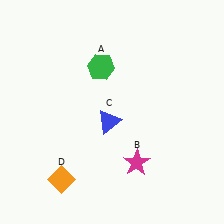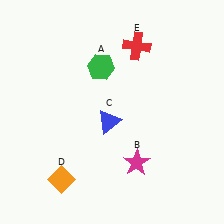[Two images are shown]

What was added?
A red cross (E) was added in Image 2.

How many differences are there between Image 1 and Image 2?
There is 1 difference between the two images.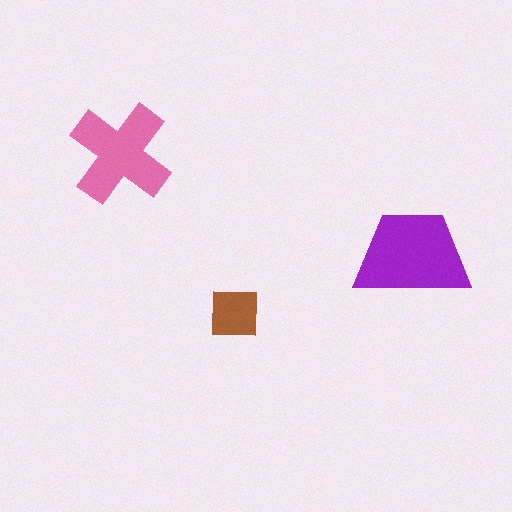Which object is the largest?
The purple trapezoid.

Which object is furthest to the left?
The pink cross is leftmost.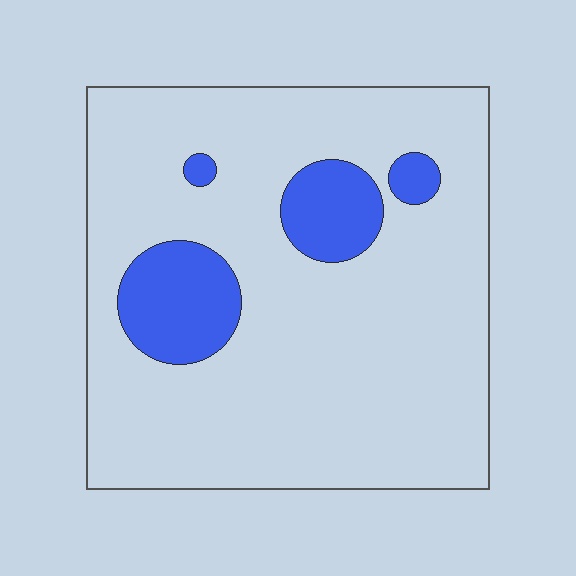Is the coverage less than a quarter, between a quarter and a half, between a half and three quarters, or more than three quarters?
Less than a quarter.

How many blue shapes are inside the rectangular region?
4.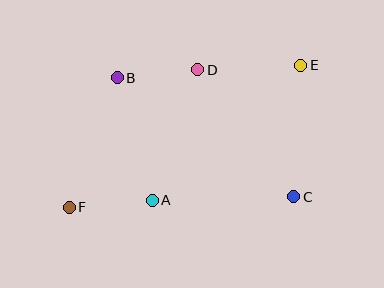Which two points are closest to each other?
Points B and D are closest to each other.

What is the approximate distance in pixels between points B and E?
The distance between B and E is approximately 184 pixels.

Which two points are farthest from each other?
Points E and F are farthest from each other.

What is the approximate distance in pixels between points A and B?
The distance between A and B is approximately 128 pixels.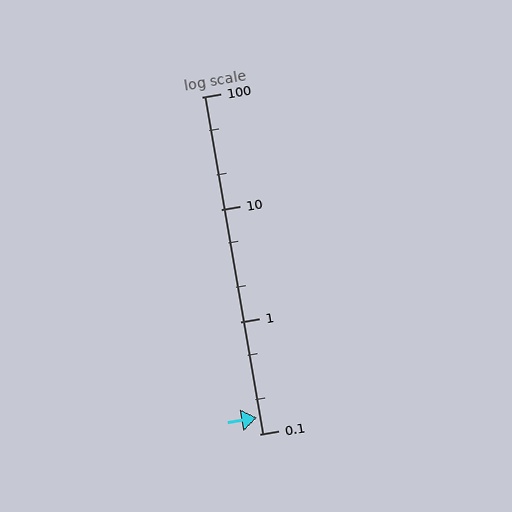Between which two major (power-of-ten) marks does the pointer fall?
The pointer is between 0.1 and 1.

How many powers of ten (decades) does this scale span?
The scale spans 3 decades, from 0.1 to 100.